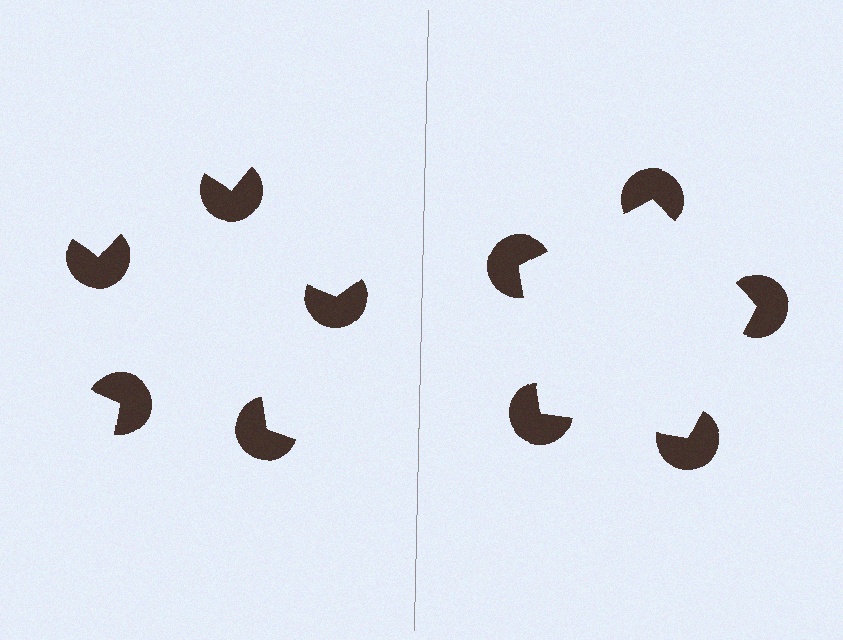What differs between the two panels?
The pac-man discs are positioned identically on both sides; only the wedge orientations differ. On the right they align to a pentagon; on the left they are misaligned.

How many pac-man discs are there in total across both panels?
10 — 5 on each side.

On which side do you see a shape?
An illusory pentagon appears on the right side. On the left side the wedge cuts are rotated, so no coherent shape forms.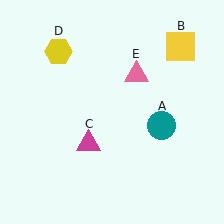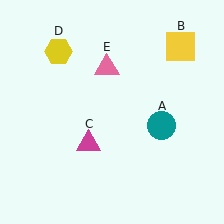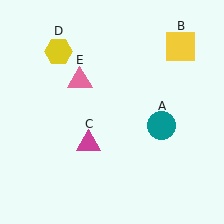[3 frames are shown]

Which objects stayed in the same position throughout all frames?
Teal circle (object A) and yellow square (object B) and magenta triangle (object C) and yellow hexagon (object D) remained stationary.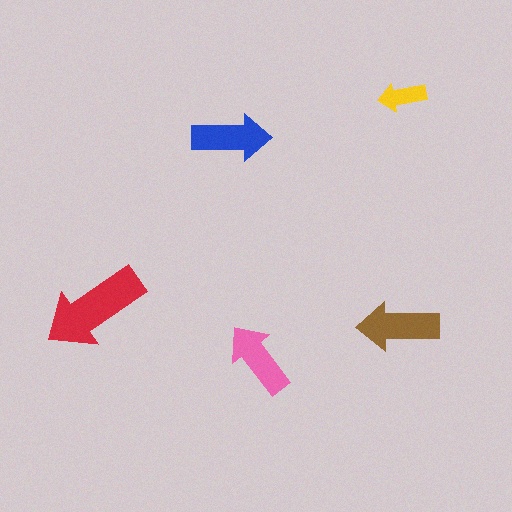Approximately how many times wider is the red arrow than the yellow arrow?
About 2 times wider.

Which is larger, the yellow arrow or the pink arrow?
The pink one.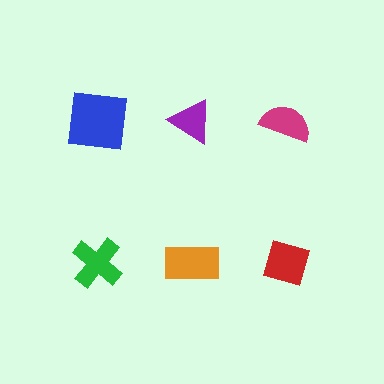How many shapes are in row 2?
3 shapes.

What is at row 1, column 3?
A magenta semicircle.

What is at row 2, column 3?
A red diamond.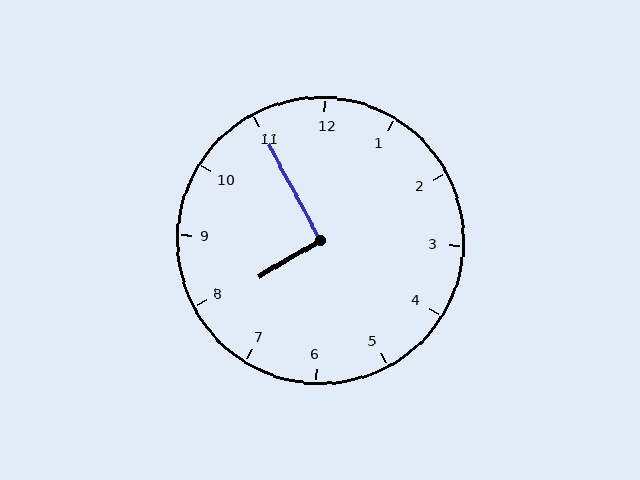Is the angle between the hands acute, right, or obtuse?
It is right.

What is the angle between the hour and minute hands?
Approximately 92 degrees.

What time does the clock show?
7:55.